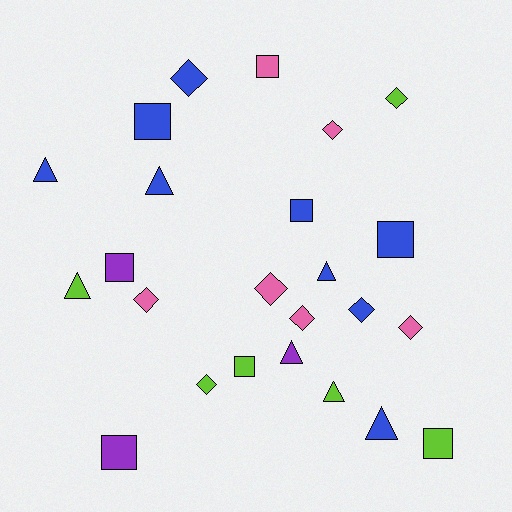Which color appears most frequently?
Blue, with 9 objects.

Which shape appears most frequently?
Diamond, with 9 objects.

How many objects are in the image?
There are 24 objects.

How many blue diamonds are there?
There are 2 blue diamonds.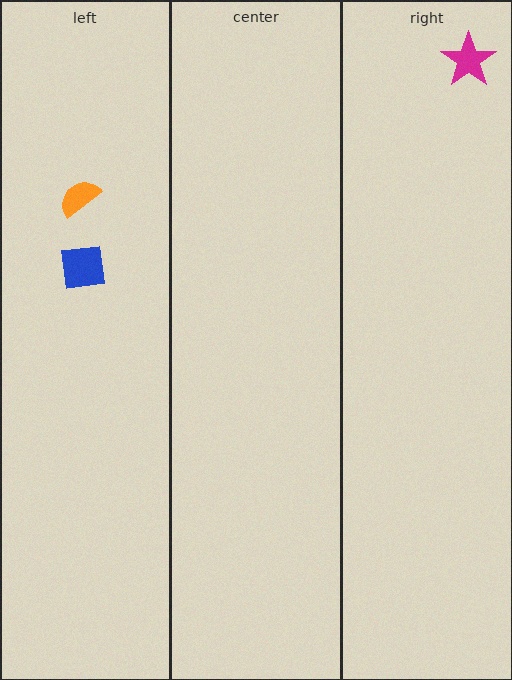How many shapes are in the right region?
1.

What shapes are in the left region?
The orange semicircle, the blue square.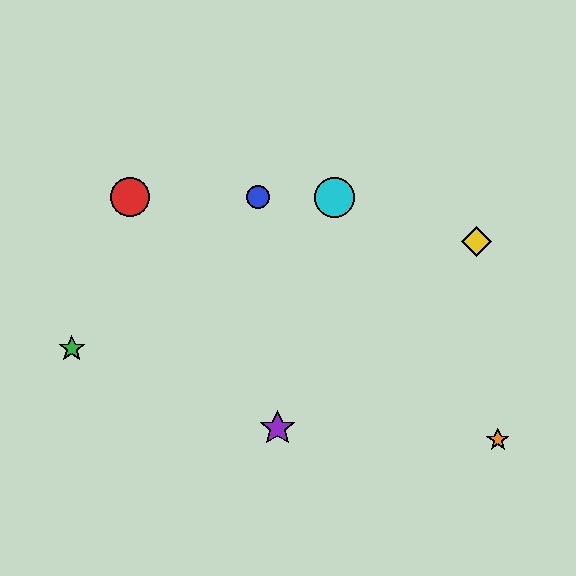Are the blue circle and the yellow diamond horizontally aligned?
No, the blue circle is at y≈197 and the yellow diamond is at y≈242.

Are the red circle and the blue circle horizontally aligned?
Yes, both are at y≈197.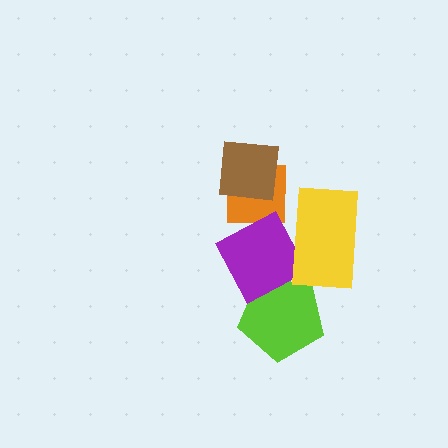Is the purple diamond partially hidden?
Yes, it is partially covered by another shape.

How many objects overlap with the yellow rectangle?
1 object overlaps with the yellow rectangle.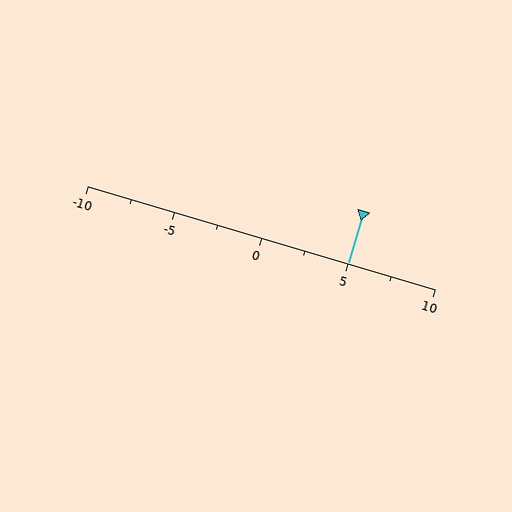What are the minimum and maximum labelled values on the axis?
The axis runs from -10 to 10.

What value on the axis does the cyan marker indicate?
The marker indicates approximately 5.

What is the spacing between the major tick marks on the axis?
The major ticks are spaced 5 apart.